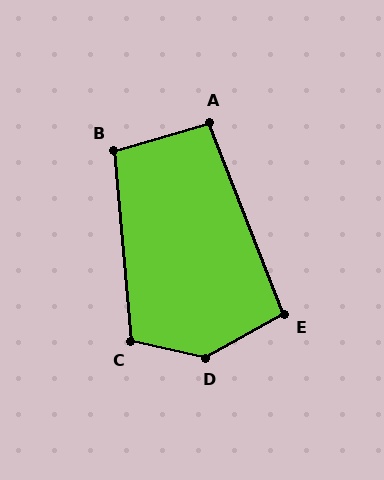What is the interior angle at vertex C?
Approximately 107 degrees (obtuse).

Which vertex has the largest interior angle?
D, at approximately 139 degrees.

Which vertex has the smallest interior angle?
A, at approximately 95 degrees.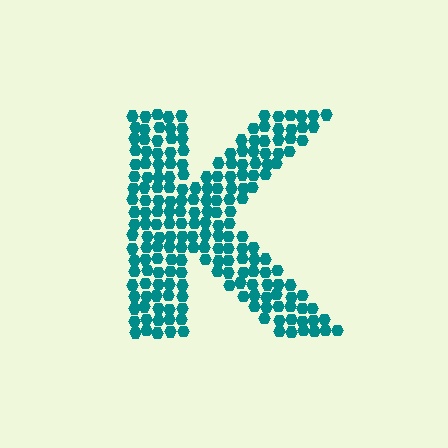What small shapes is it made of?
It is made of small hexagons.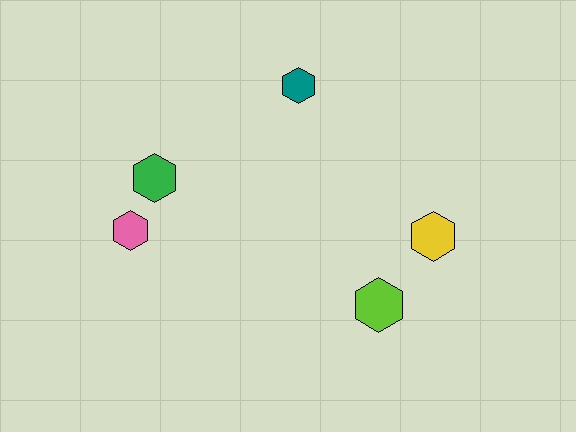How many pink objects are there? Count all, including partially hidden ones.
There is 1 pink object.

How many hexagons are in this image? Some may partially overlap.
There are 5 hexagons.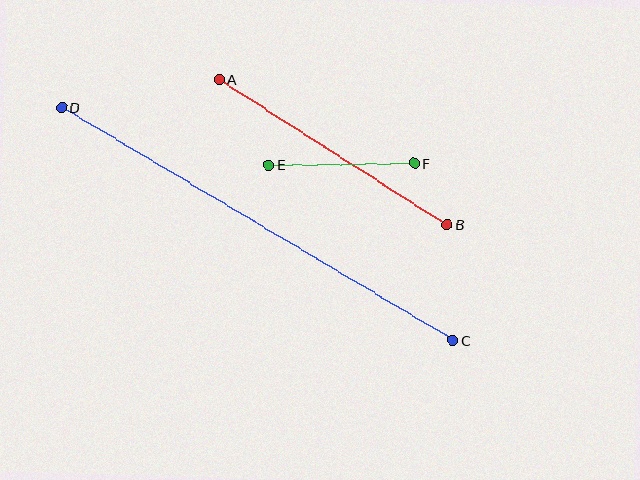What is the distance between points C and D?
The distance is approximately 455 pixels.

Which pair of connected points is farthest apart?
Points C and D are farthest apart.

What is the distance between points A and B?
The distance is approximately 270 pixels.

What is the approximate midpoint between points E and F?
The midpoint is at approximately (341, 164) pixels.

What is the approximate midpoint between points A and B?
The midpoint is at approximately (333, 152) pixels.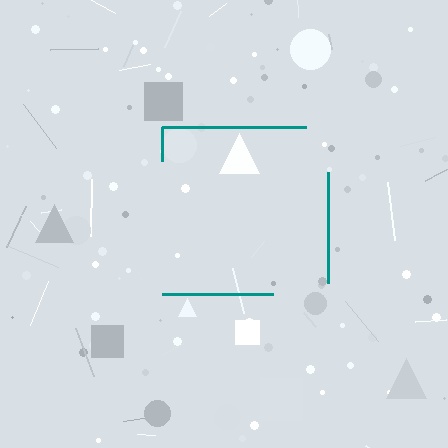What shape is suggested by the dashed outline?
The dashed outline suggests a square.